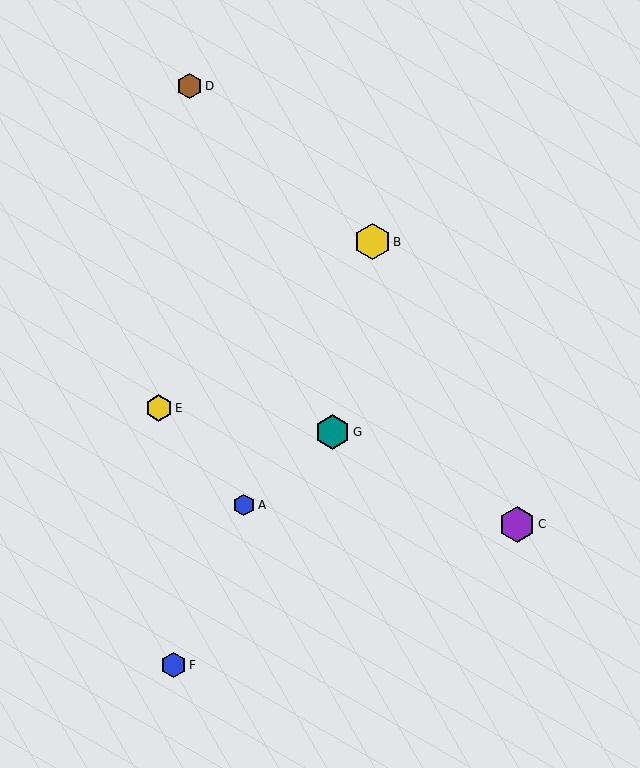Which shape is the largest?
The yellow hexagon (labeled B) is the largest.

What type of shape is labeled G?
Shape G is a teal hexagon.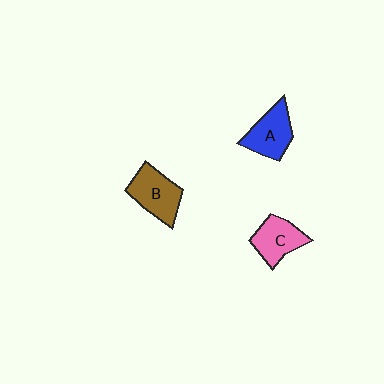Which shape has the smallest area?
Shape C (pink).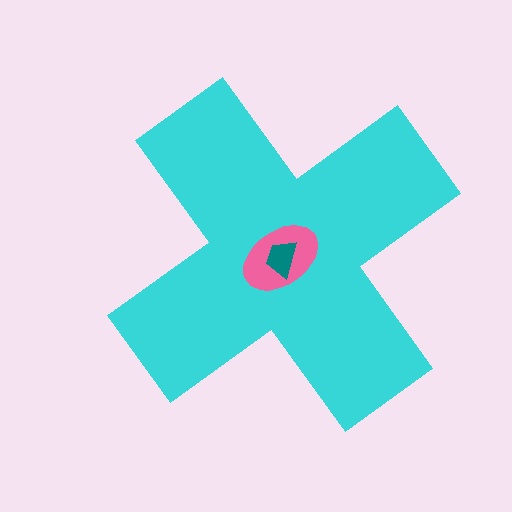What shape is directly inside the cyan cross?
The pink ellipse.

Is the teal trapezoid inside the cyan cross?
Yes.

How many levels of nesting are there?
3.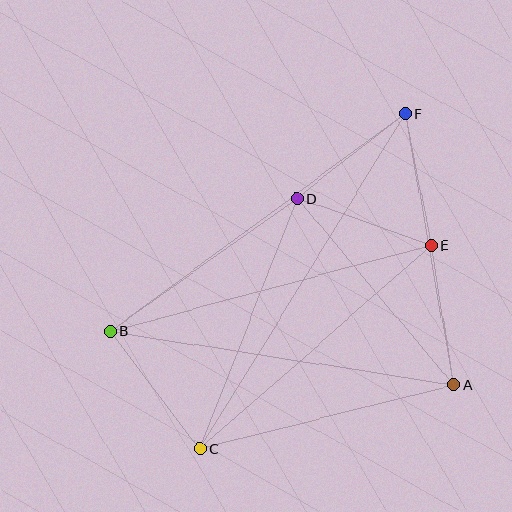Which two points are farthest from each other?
Points C and F are farthest from each other.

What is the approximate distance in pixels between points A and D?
The distance between A and D is approximately 244 pixels.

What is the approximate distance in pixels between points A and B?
The distance between A and B is approximately 348 pixels.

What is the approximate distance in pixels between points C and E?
The distance between C and E is approximately 309 pixels.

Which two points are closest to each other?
Points E and F are closest to each other.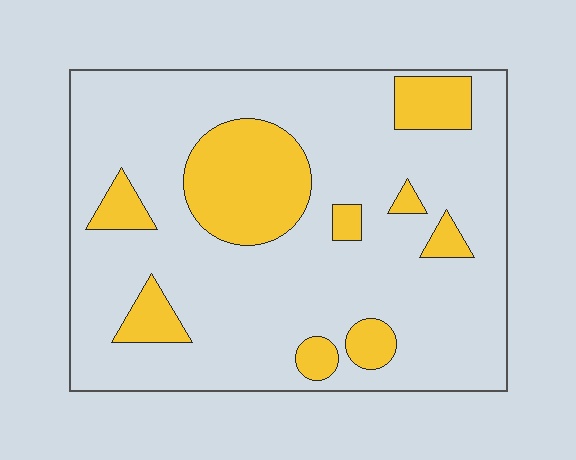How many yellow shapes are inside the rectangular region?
9.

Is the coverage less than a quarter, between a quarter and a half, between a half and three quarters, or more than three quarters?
Less than a quarter.